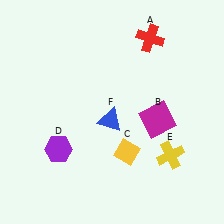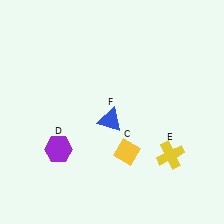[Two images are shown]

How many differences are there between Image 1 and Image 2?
There are 2 differences between the two images.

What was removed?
The red cross (A), the magenta square (B) were removed in Image 2.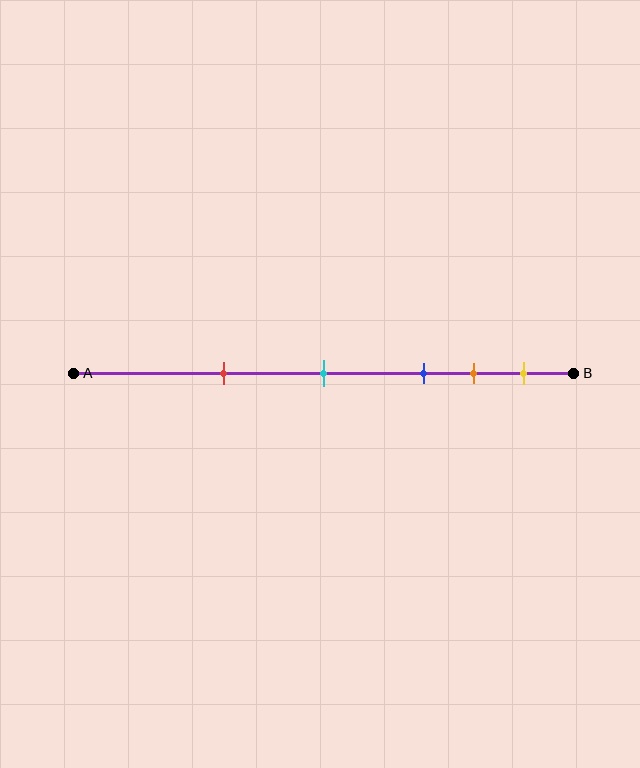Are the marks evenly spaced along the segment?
No, the marks are not evenly spaced.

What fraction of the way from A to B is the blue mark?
The blue mark is approximately 70% (0.7) of the way from A to B.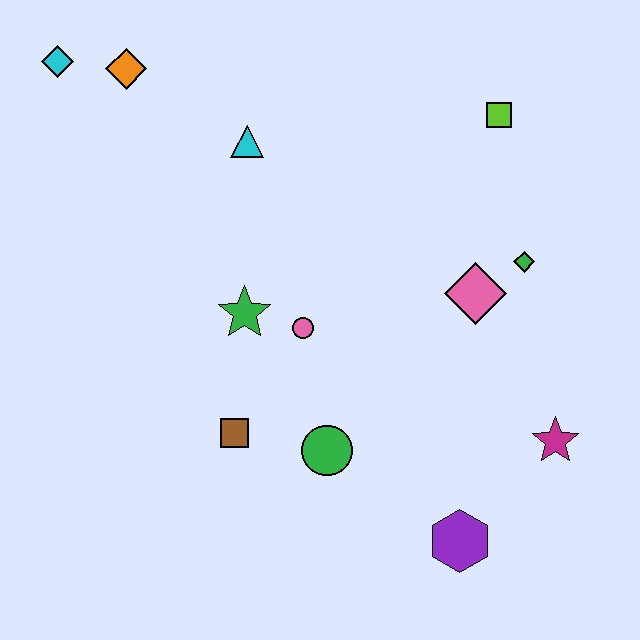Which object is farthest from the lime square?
The cyan diamond is farthest from the lime square.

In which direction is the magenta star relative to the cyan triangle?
The magenta star is to the right of the cyan triangle.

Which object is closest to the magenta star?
The purple hexagon is closest to the magenta star.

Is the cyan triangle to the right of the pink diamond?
No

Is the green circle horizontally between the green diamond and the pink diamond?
No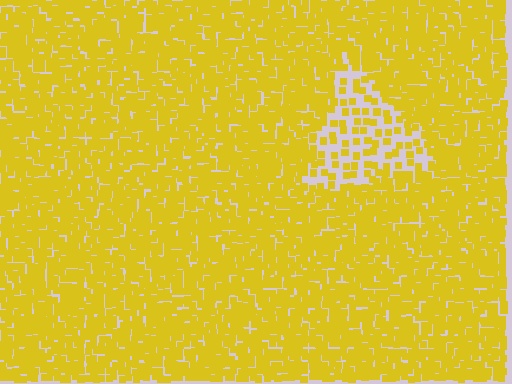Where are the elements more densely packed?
The elements are more densely packed outside the triangle boundary.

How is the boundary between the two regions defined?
The boundary is defined by a change in element density (approximately 2.6x ratio). All elements are the same color, size, and shape.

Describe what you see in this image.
The image contains small yellow elements arranged at two different densities. A triangle-shaped region is visible where the elements are less densely packed than the surrounding area.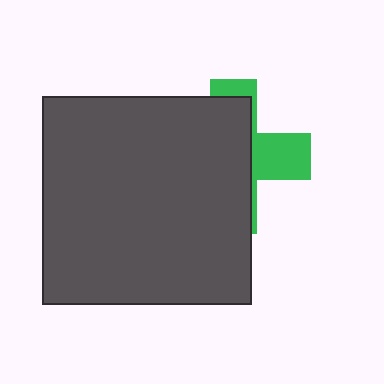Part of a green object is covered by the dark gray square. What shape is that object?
It is a cross.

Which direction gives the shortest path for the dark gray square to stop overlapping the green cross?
Moving left gives the shortest separation.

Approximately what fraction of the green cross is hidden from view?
Roughly 67% of the green cross is hidden behind the dark gray square.